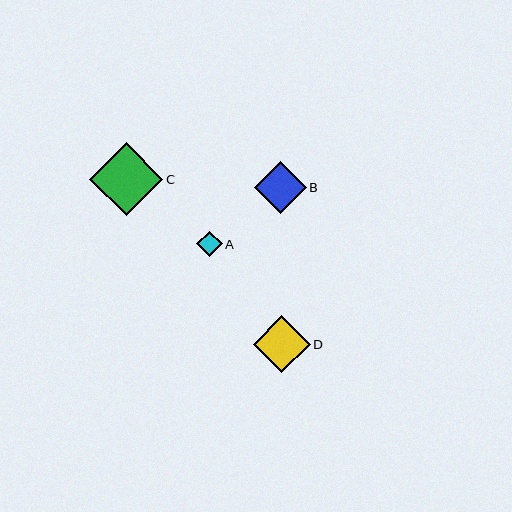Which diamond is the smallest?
Diamond A is the smallest with a size of approximately 25 pixels.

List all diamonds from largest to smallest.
From largest to smallest: C, D, B, A.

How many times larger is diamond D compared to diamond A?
Diamond D is approximately 2.2 times the size of diamond A.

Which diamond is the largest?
Diamond C is the largest with a size of approximately 73 pixels.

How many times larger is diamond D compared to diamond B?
Diamond D is approximately 1.1 times the size of diamond B.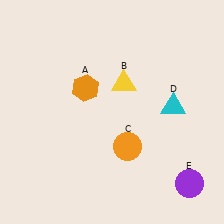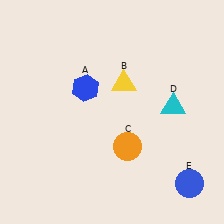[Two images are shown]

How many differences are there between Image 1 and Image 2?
There are 2 differences between the two images.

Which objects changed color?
A changed from orange to blue. E changed from purple to blue.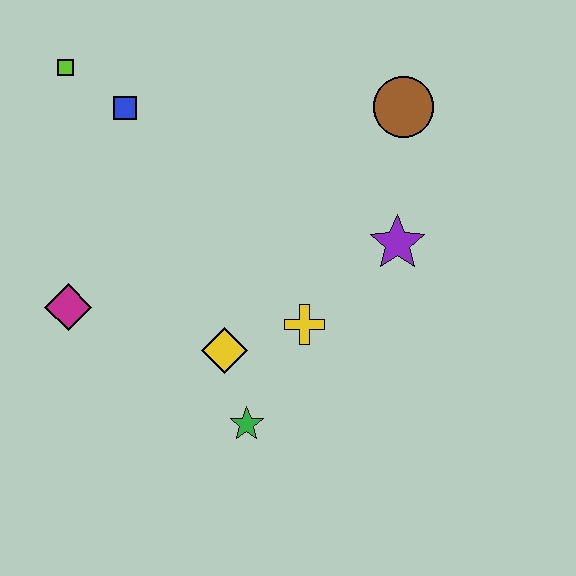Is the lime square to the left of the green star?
Yes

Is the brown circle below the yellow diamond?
No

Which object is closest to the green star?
The yellow diamond is closest to the green star.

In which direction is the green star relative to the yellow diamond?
The green star is below the yellow diamond.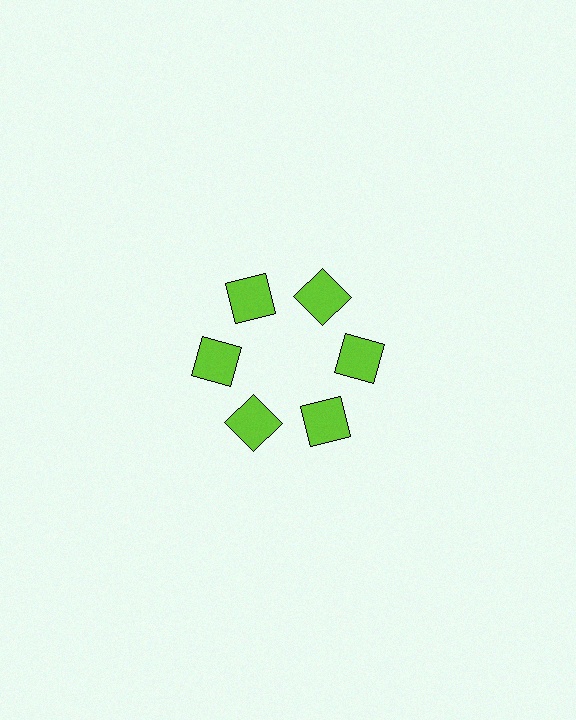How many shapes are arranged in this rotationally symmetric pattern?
There are 6 shapes, arranged in 6 groups of 1.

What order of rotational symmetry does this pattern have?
This pattern has 6-fold rotational symmetry.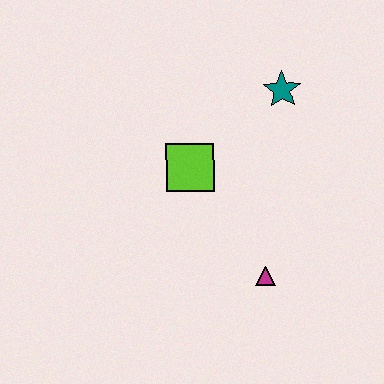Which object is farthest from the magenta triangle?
The teal star is farthest from the magenta triangle.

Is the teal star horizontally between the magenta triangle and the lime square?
No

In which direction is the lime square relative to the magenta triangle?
The lime square is above the magenta triangle.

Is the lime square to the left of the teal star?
Yes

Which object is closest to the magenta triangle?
The lime square is closest to the magenta triangle.